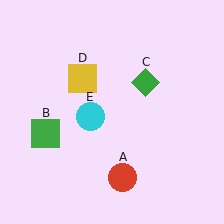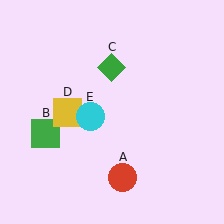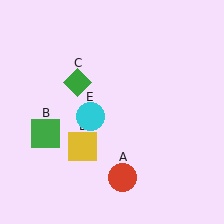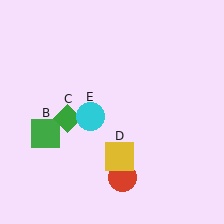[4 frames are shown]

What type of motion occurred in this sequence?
The green diamond (object C), yellow square (object D) rotated counterclockwise around the center of the scene.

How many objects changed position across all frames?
2 objects changed position: green diamond (object C), yellow square (object D).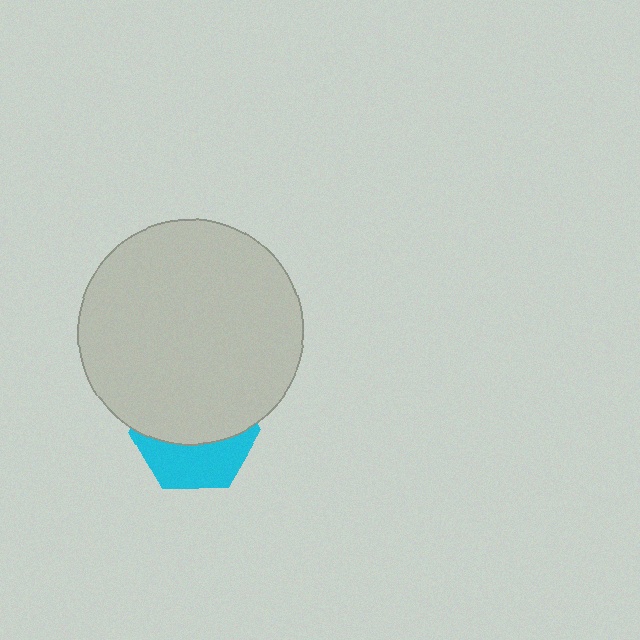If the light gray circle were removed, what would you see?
You would see the complete cyan hexagon.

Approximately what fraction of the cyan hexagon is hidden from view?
Roughly 59% of the cyan hexagon is hidden behind the light gray circle.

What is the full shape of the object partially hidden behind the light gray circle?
The partially hidden object is a cyan hexagon.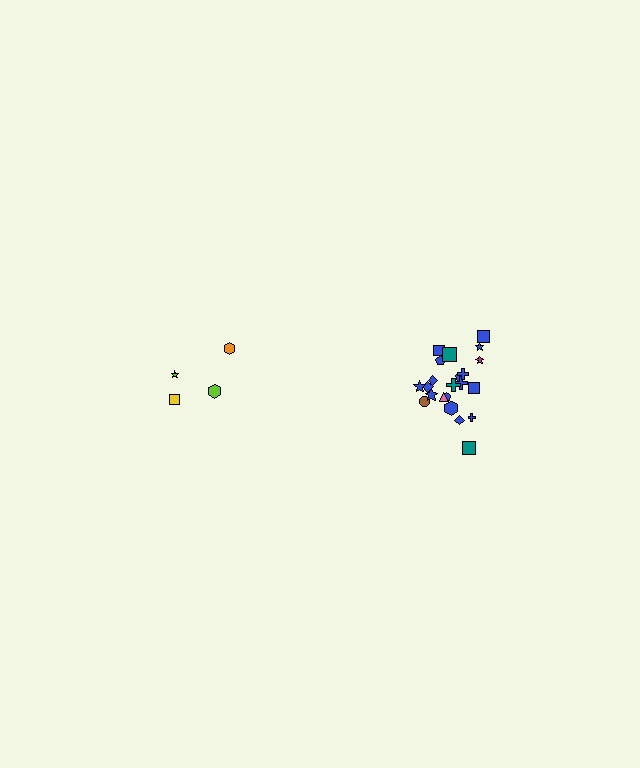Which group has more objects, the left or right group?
The right group.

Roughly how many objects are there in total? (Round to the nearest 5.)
Roughly 25 objects in total.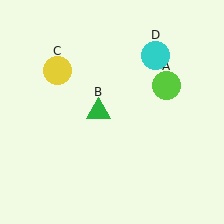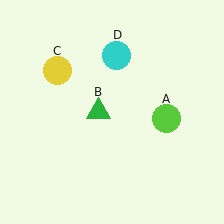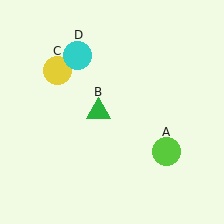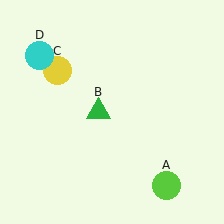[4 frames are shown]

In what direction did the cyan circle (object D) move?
The cyan circle (object D) moved left.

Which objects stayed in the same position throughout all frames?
Green triangle (object B) and yellow circle (object C) remained stationary.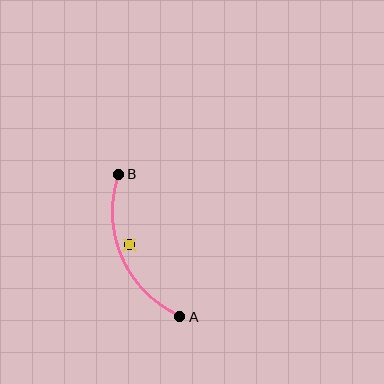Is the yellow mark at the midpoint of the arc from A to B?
No — the yellow mark does not lie on the arc at all. It sits slightly inside the curve.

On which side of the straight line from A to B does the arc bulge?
The arc bulges to the left of the straight line connecting A and B.